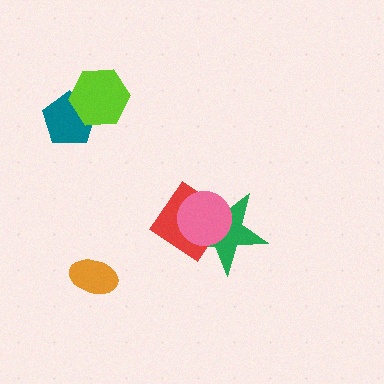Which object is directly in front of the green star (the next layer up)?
The red diamond is directly in front of the green star.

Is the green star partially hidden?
Yes, it is partially covered by another shape.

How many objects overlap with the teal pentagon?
1 object overlaps with the teal pentagon.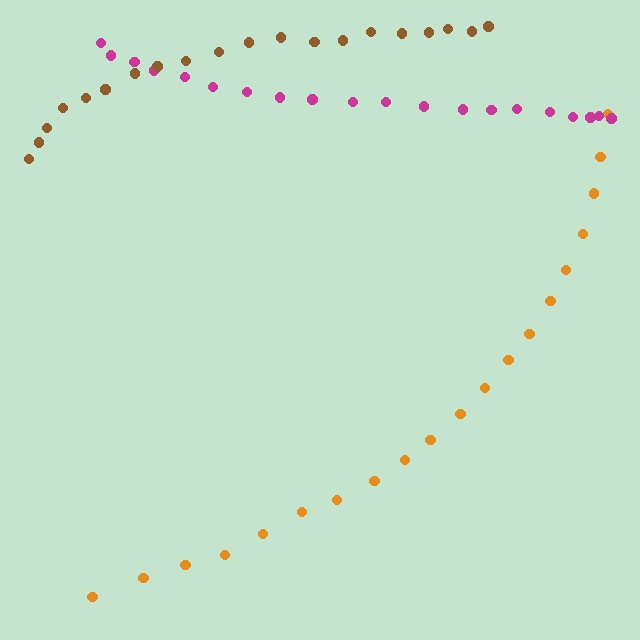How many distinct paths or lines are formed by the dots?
There are 3 distinct paths.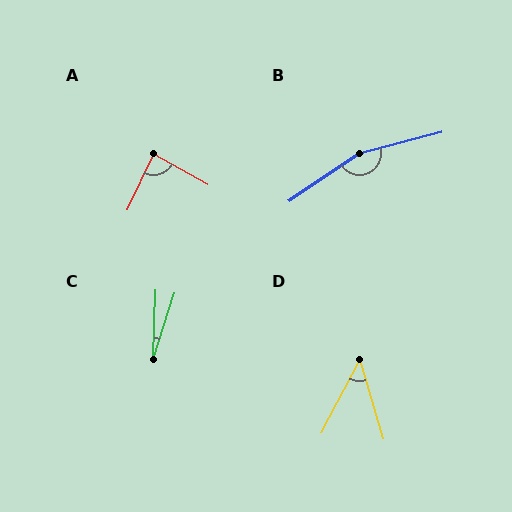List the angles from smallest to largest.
C (16°), D (44°), A (86°), B (161°).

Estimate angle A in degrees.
Approximately 86 degrees.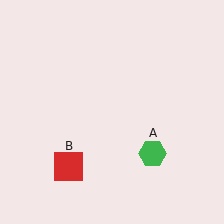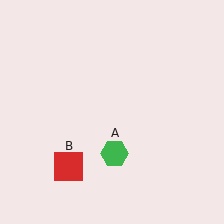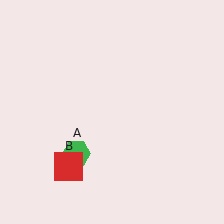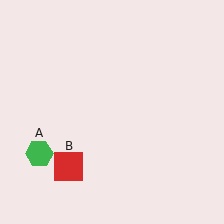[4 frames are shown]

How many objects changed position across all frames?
1 object changed position: green hexagon (object A).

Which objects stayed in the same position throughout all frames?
Red square (object B) remained stationary.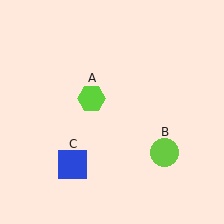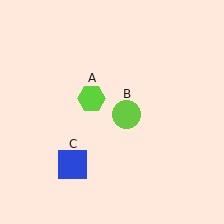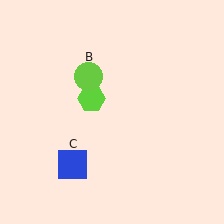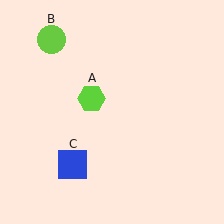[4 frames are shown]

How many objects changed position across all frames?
1 object changed position: lime circle (object B).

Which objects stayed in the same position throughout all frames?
Lime hexagon (object A) and blue square (object C) remained stationary.